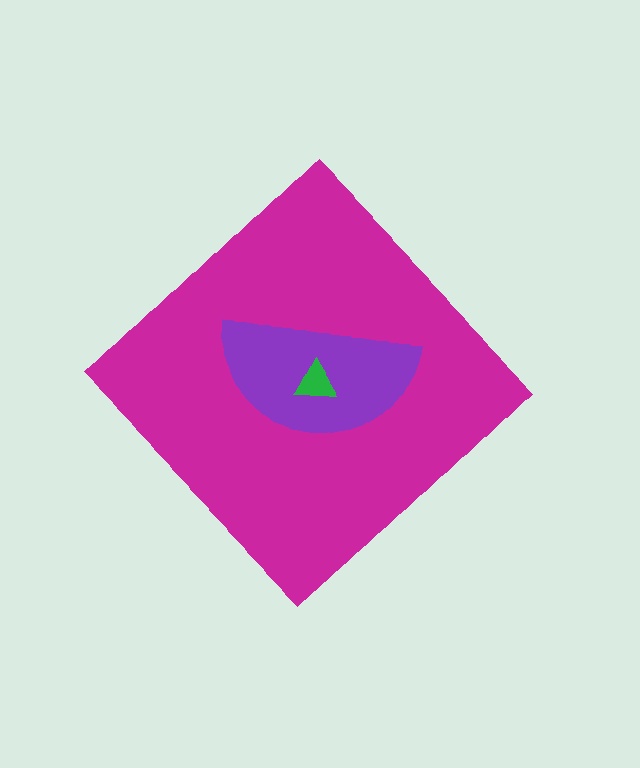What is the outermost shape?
The magenta diamond.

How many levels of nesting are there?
3.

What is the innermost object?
The green triangle.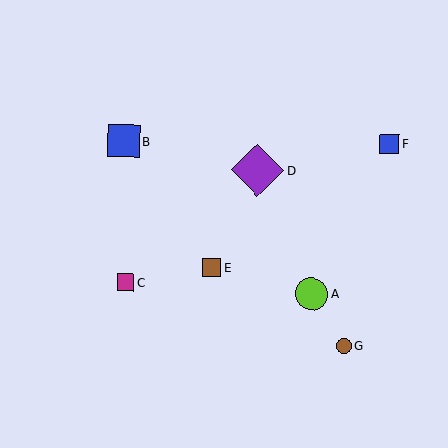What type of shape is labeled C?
Shape C is a magenta square.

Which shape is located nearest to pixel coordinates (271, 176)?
The purple diamond (labeled D) at (258, 170) is nearest to that location.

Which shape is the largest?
The purple diamond (labeled D) is the largest.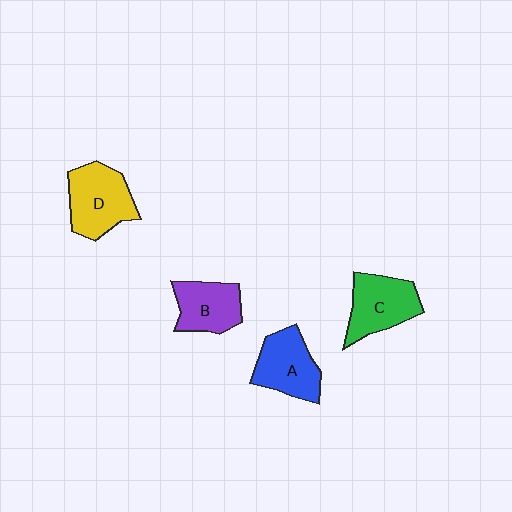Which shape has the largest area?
Shape D (yellow).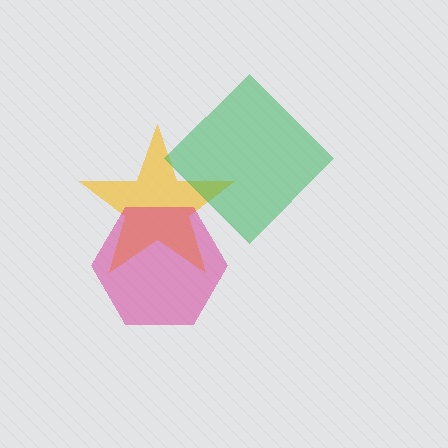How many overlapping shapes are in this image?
There are 3 overlapping shapes in the image.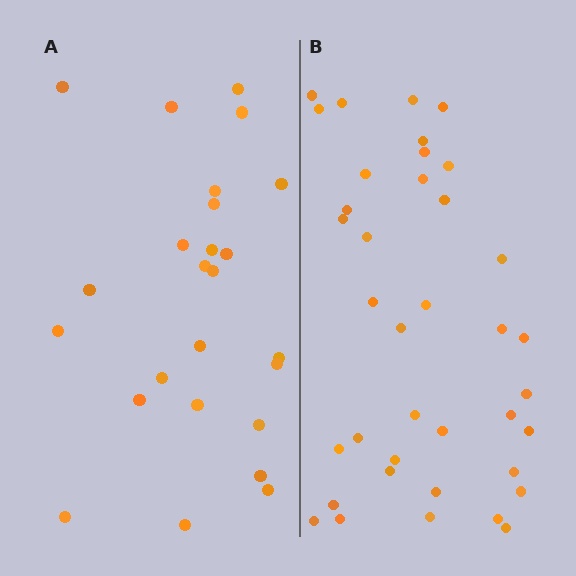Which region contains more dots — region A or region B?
Region B (the right region) has more dots.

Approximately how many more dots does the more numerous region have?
Region B has approximately 15 more dots than region A.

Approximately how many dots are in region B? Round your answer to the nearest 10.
About 40 dots. (The exact count is 38, which rounds to 40.)